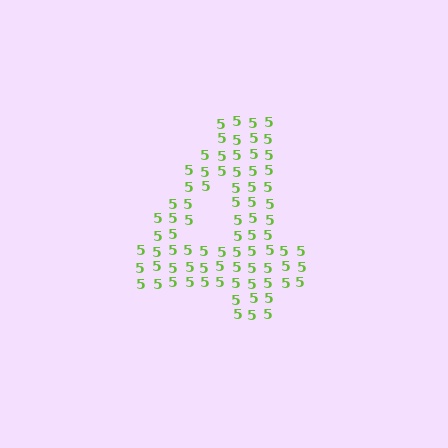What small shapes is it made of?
It is made of small digit 5's.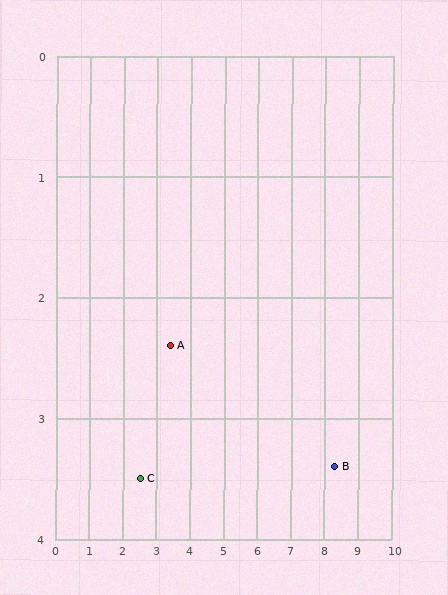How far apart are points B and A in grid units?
Points B and A are about 5.0 grid units apart.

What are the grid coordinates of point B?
Point B is at approximately (8.3, 3.4).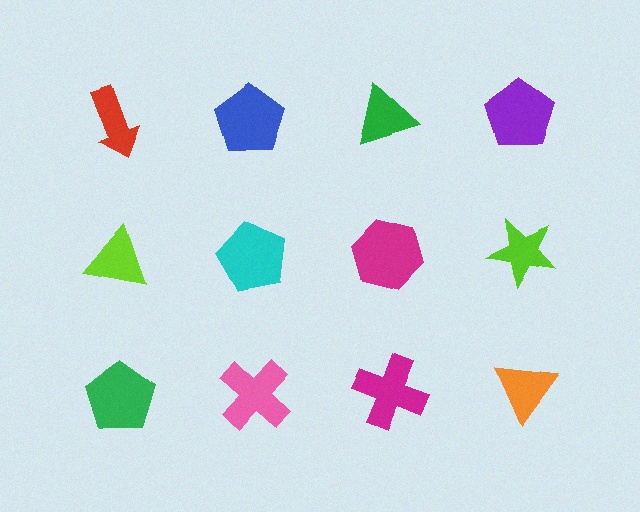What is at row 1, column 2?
A blue pentagon.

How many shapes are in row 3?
4 shapes.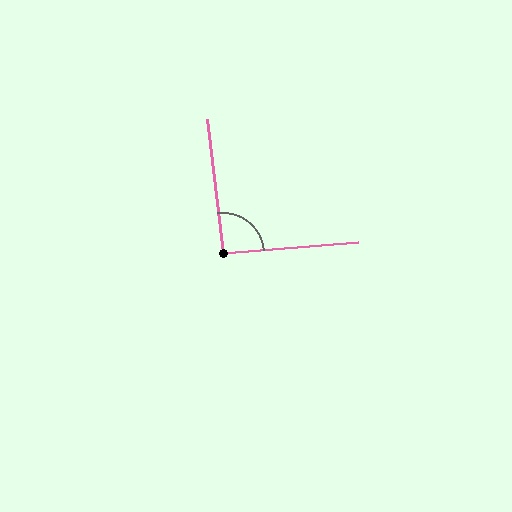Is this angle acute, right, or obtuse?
It is approximately a right angle.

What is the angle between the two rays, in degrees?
Approximately 92 degrees.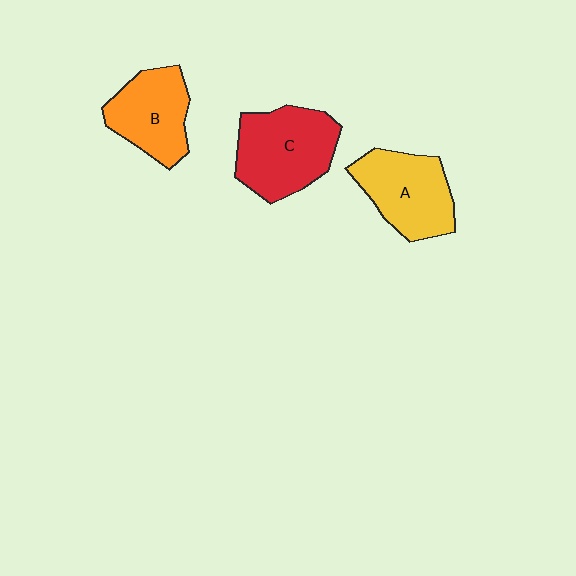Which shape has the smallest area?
Shape B (orange).